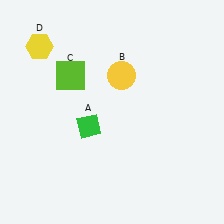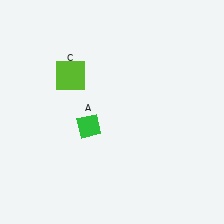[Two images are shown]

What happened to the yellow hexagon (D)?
The yellow hexagon (D) was removed in Image 2. It was in the top-left area of Image 1.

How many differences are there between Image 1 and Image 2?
There are 2 differences between the two images.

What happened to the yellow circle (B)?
The yellow circle (B) was removed in Image 2. It was in the top-right area of Image 1.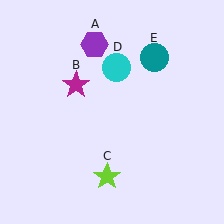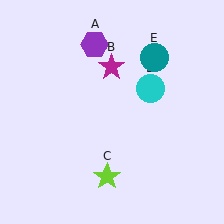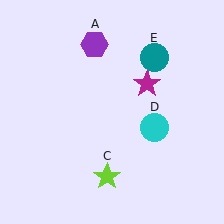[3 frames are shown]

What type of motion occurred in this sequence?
The magenta star (object B), cyan circle (object D) rotated clockwise around the center of the scene.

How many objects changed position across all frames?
2 objects changed position: magenta star (object B), cyan circle (object D).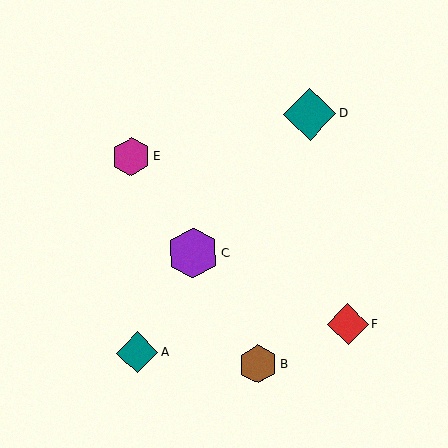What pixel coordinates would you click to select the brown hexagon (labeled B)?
Click at (258, 364) to select the brown hexagon B.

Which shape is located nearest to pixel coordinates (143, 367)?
The teal diamond (labeled A) at (137, 353) is nearest to that location.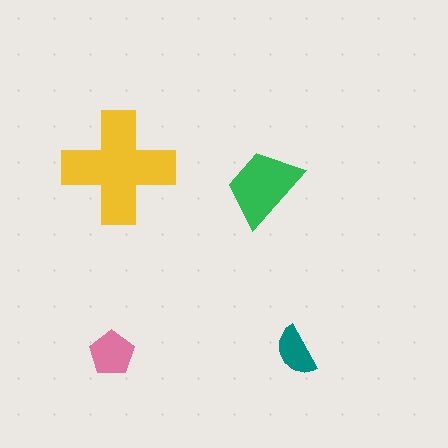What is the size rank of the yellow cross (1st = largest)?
1st.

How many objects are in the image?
There are 4 objects in the image.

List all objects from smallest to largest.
The teal semicircle, the pink pentagon, the green trapezoid, the yellow cross.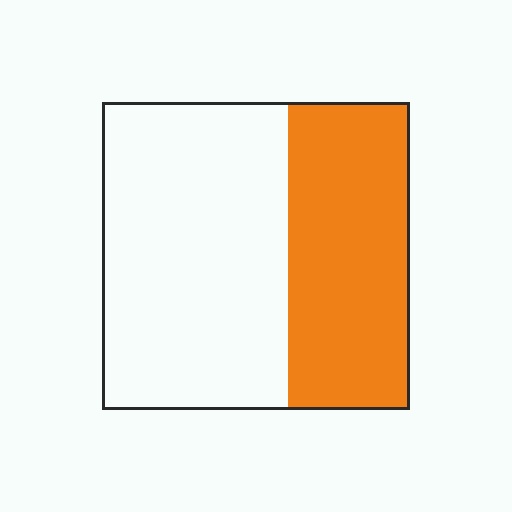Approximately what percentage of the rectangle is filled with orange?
Approximately 40%.